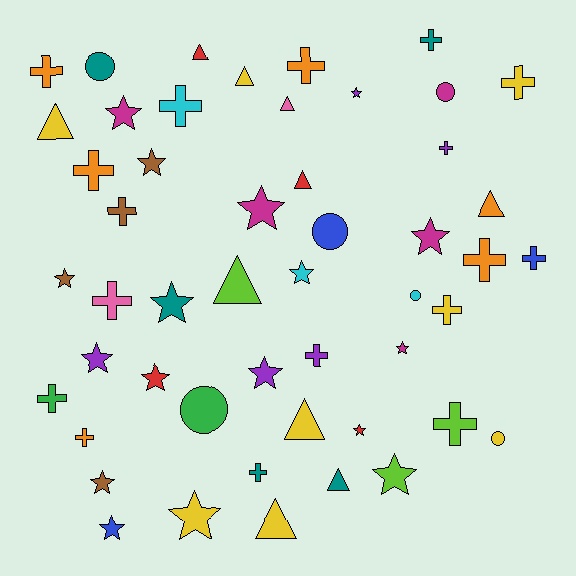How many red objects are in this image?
There are 4 red objects.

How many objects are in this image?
There are 50 objects.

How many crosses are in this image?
There are 17 crosses.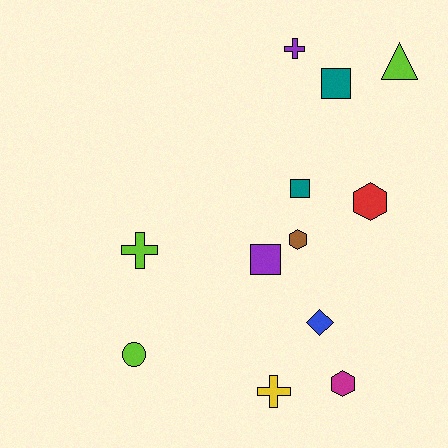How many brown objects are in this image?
There is 1 brown object.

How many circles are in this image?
There is 1 circle.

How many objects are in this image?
There are 12 objects.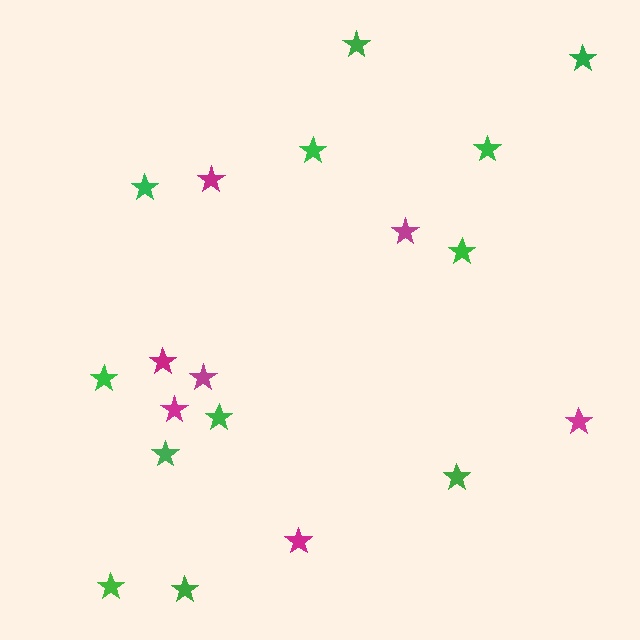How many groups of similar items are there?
There are 2 groups: one group of green stars (12) and one group of magenta stars (7).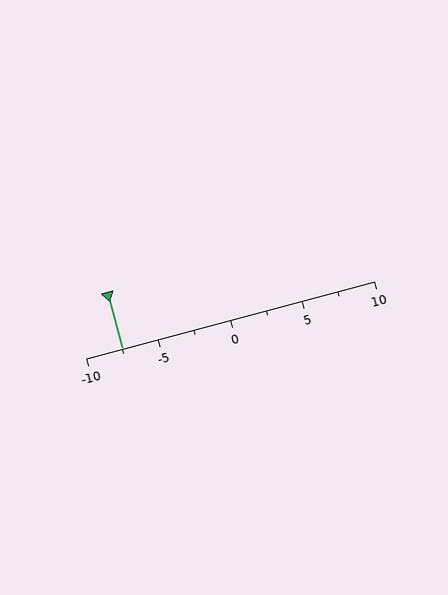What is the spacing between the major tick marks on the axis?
The major ticks are spaced 5 apart.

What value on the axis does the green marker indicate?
The marker indicates approximately -7.5.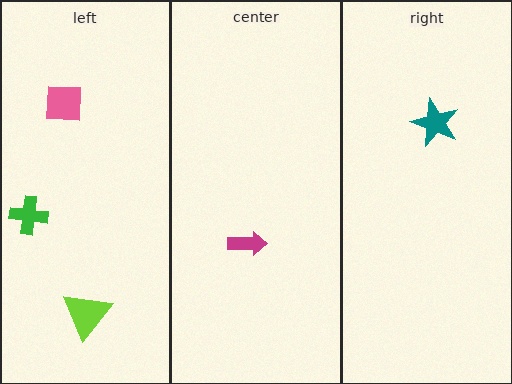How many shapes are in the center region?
1.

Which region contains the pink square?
The left region.